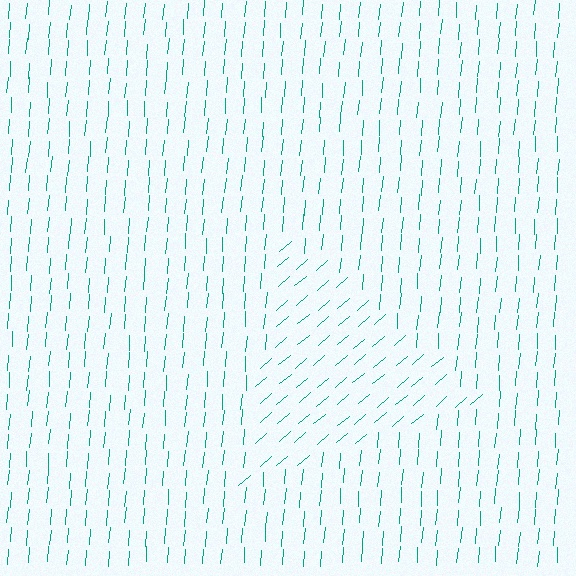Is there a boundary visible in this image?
Yes, there is a texture boundary formed by a change in line orientation.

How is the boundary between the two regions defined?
The boundary is defined purely by a change in line orientation (approximately 45 degrees difference). All lines are the same color and thickness.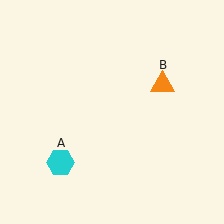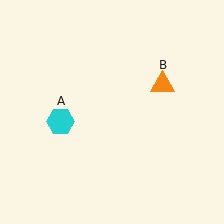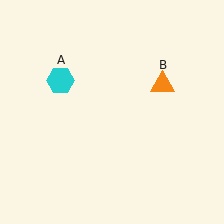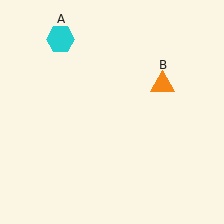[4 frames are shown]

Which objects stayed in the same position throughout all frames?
Orange triangle (object B) remained stationary.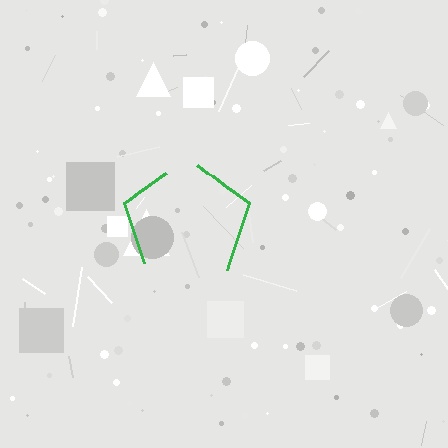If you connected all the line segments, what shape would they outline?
They would outline a pentagon.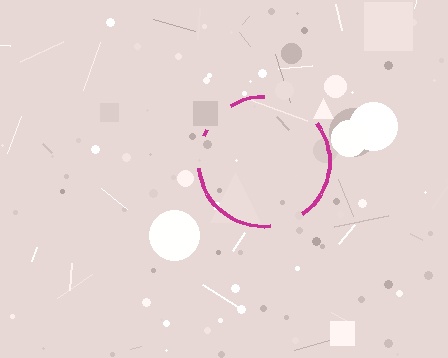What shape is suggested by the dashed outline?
The dashed outline suggests a circle.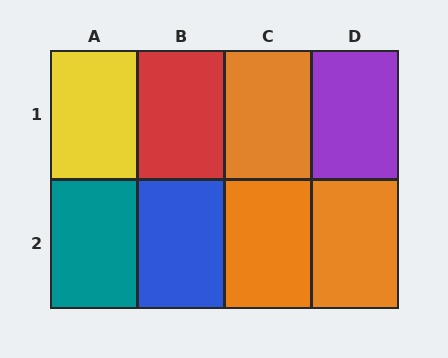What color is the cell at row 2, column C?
Orange.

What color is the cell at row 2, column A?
Teal.